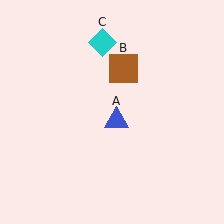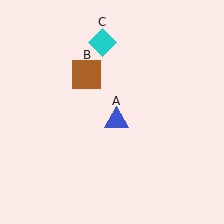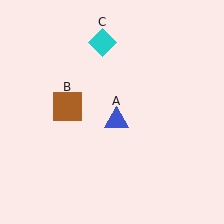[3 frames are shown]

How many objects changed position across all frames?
1 object changed position: brown square (object B).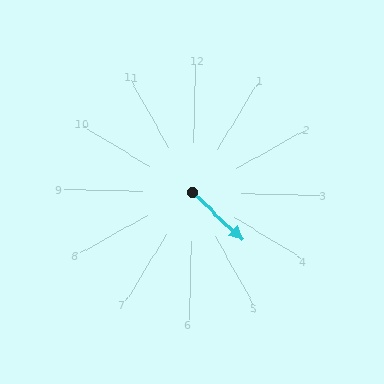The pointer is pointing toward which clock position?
Roughly 4 o'clock.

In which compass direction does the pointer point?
Southeast.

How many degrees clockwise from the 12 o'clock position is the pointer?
Approximately 132 degrees.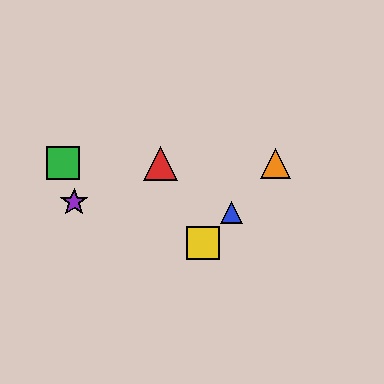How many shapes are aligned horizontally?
3 shapes (the red triangle, the green square, the orange triangle) are aligned horizontally.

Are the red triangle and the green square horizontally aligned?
Yes, both are at y≈163.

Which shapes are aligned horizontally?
The red triangle, the green square, the orange triangle are aligned horizontally.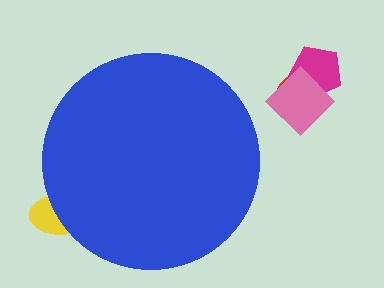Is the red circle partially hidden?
No, the red circle is fully visible.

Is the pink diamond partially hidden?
No, the pink diamond is fully visible.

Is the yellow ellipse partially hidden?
Yes, the yellow ellipse is partially hidden behind the blue circle.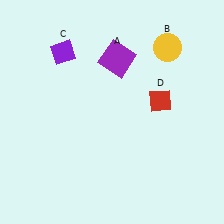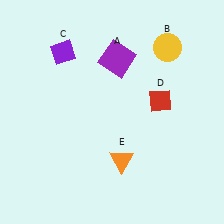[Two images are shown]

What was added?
An orange triangle (E) was added in Image 2.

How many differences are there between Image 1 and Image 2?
There is 1 difference between the two images.